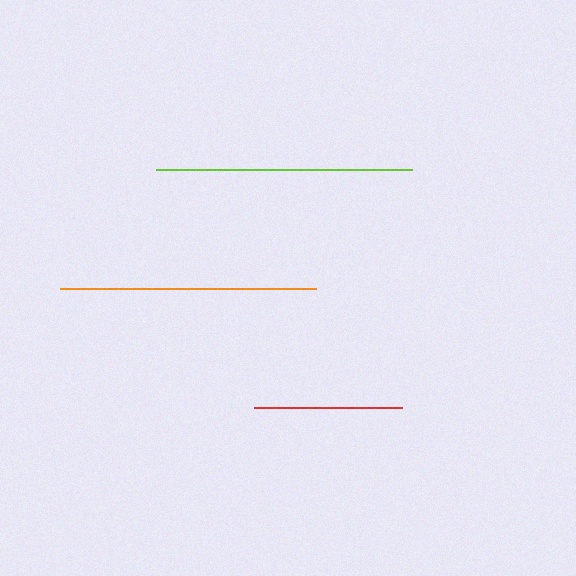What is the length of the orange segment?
The orange segment is approximately 256 pixels long.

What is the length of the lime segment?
The lime segment is approximately 256 pixels long.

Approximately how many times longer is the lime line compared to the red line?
The lime line is approximately 1.7 times the length of the red line.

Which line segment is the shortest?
The red line is the shortest at approximately 148 pixels.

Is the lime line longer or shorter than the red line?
The lime line is longer than the red line.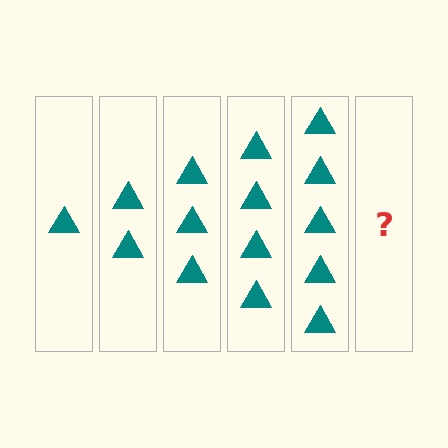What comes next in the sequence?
The next element should be 6 triangles.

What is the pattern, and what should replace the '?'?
The pattern is that each step adds one more triangle. The '?' should be 6 triangles.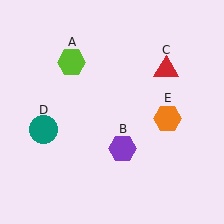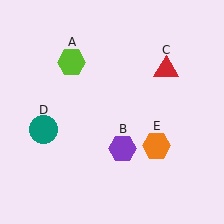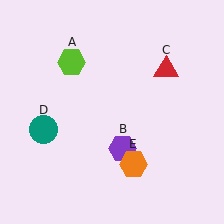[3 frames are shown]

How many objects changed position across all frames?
1 object changed position: orange hexagon (object E).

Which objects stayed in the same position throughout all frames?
Lime hexagon (object A) and purple hexagon (object B) and red triangle (object C) and teal circle (object D) remained stationary.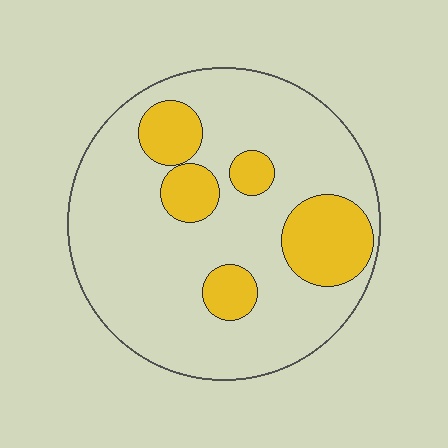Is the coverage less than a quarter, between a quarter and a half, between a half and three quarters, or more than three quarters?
Less than a quarter.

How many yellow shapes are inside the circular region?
5.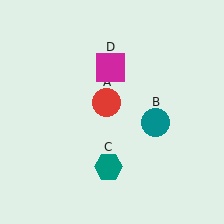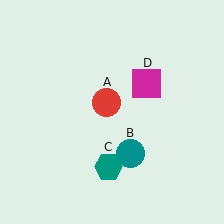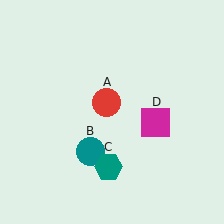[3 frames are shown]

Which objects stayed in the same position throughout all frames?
Red circle (object A) and teal hexagon (object C) remained stationary.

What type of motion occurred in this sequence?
The teal circle (object B), magenta square (object D) rotated clockwise around the center of the scene.